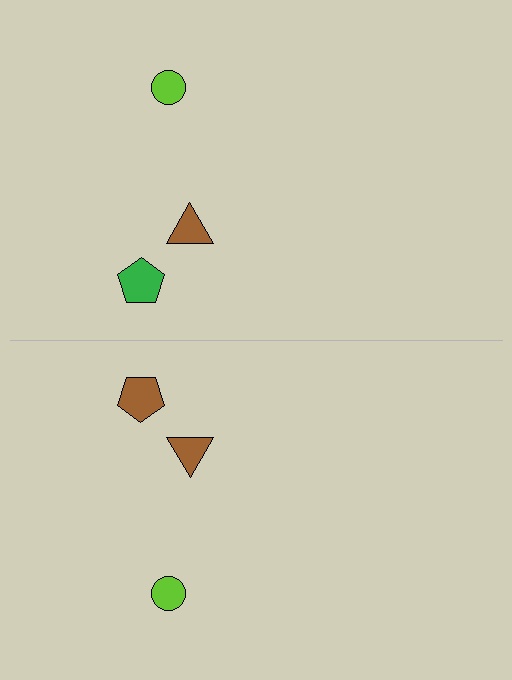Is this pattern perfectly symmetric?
No, the pattern is not perfectly symmetric. The brown pentagon on the bottom side breaks the symmetry — its mirror counterpart is green.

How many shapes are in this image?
There are 6 shapes in this image.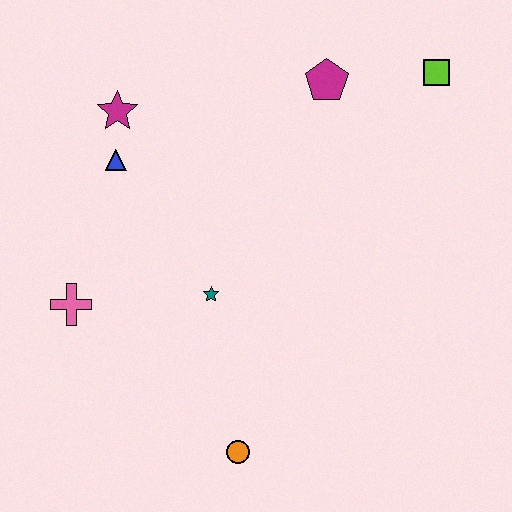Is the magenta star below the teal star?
No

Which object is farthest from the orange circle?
The lime square is farthest from the orange circle.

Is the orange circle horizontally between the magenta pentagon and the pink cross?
Yes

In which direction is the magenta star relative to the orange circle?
The magenta star is above the orange circle.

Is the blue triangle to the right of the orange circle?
No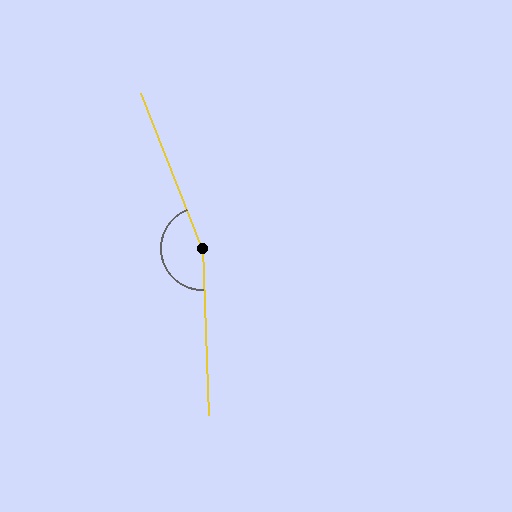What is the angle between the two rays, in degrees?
Approximately 161 degrees.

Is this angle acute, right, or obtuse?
It is obtuse.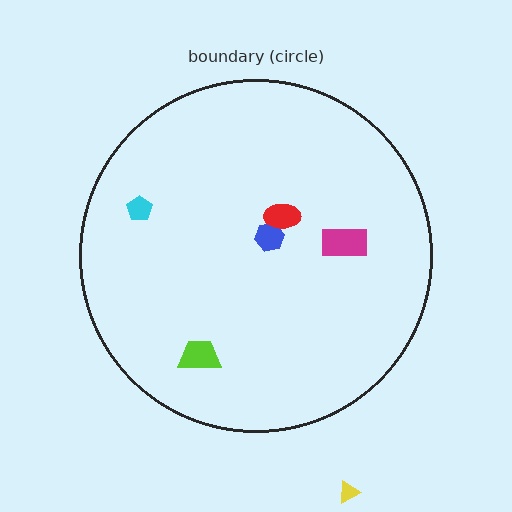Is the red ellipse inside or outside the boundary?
Inside.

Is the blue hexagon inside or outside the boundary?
Inside.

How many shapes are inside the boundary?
5 inside, 1 outside.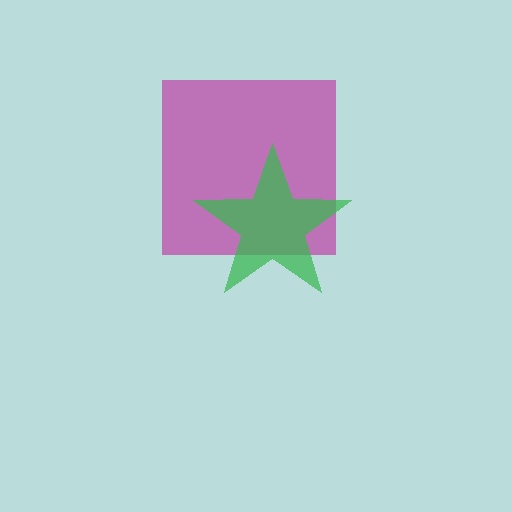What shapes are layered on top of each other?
The layered shapes are: a magenta square, a green star.